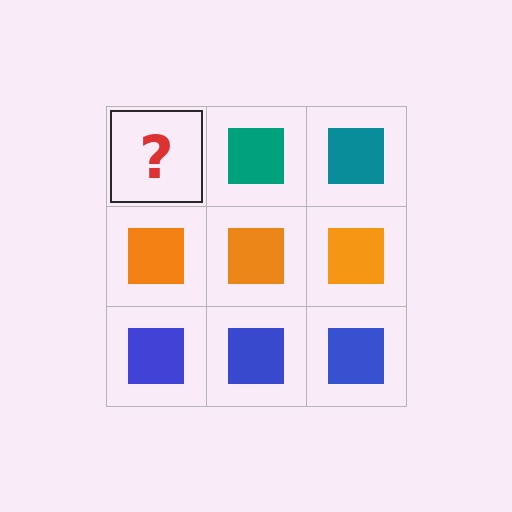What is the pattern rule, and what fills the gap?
The rule is that each row has a consistent color. The gap should be filled with a teal square.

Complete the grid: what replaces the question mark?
The question mark should be replaced with a teal square.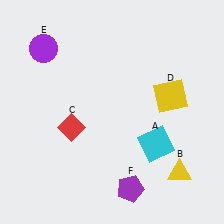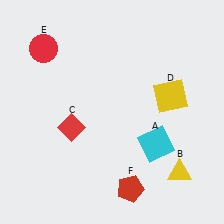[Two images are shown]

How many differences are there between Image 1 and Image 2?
There are 2 differences between the two images.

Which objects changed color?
E changed from purple to red. F changed from purple to red.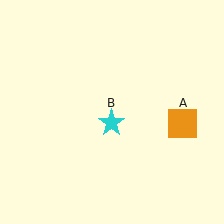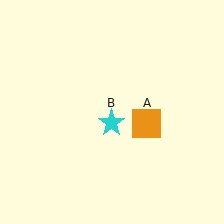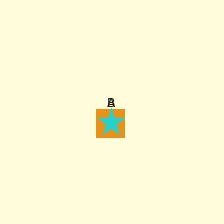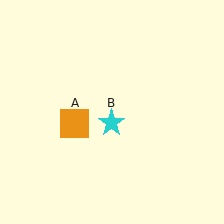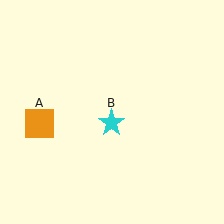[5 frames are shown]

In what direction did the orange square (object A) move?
The orange square (object A) moved left.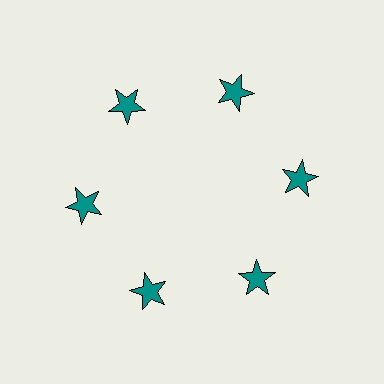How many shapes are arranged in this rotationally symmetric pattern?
There are 6 shapes, arranged in 6 groups of 1.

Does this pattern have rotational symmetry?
Yes, this pattern has 6-fold rotational symmetry. It looks the same after rotating 60 degrees around the center.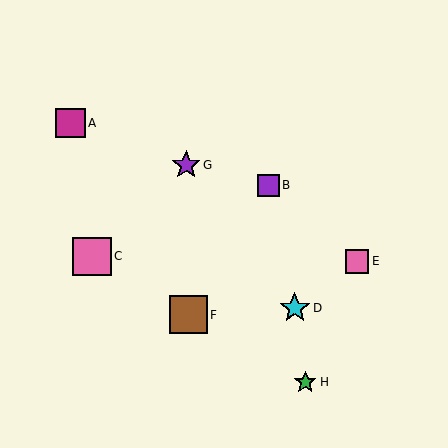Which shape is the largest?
The pink square (labeled C) is the largest.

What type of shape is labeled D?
Shape D is a cyan star.